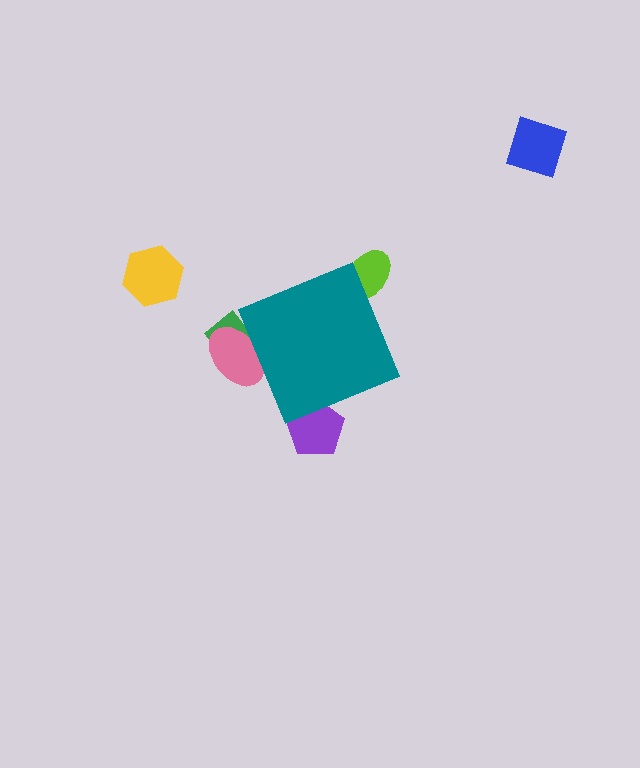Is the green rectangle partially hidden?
Yes, the green rectangle is partially hidden behind the teal diamond.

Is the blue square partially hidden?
No, the blue square is fully visible.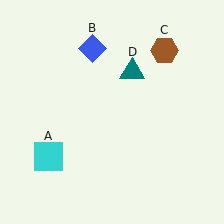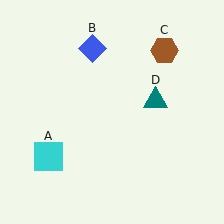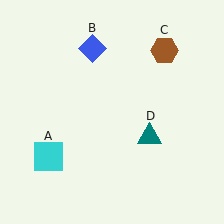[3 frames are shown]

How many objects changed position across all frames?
1 object changed position: teal triangle (object D).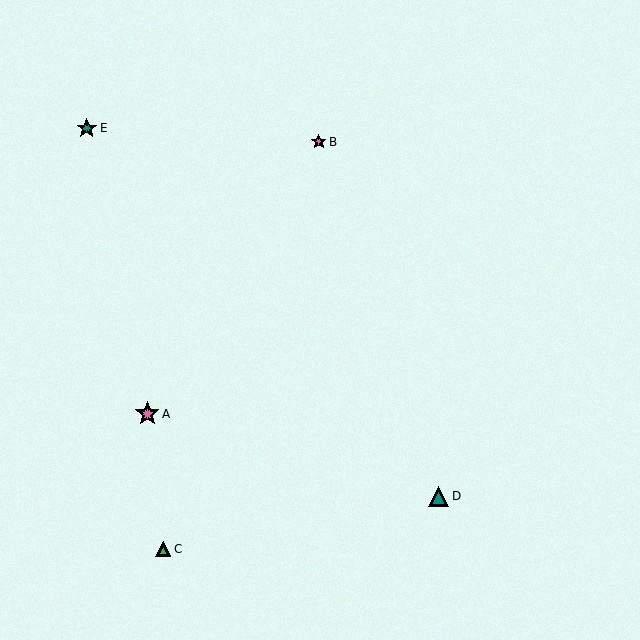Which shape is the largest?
The pink star (labeled A) is the largest.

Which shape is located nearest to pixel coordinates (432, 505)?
The teal triangle (labeled D) at (439, 496) is nearest to that location.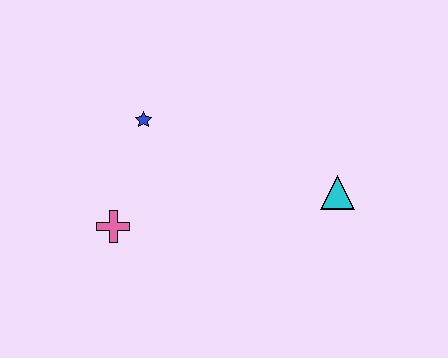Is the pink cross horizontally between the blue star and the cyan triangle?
No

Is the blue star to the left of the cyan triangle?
Yes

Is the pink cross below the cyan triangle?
Yes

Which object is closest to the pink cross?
The blue star is closest to the pink cross.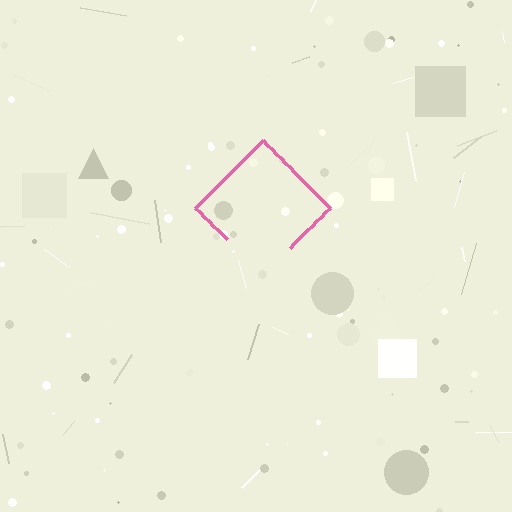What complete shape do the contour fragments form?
The contour fragments form a diamond.